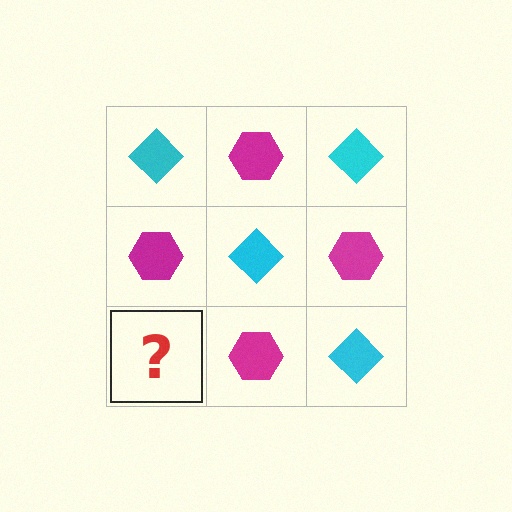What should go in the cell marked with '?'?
The missing cell should contain a cyan diamond.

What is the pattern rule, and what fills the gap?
The rule is that it alternates cyan diamond and magenta hexagon in a checkerboard pattern. The gap should be filled with a cyan diamond.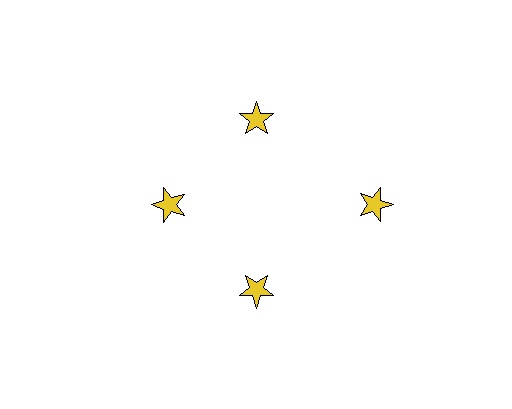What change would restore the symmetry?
The symmetry would be restored by moving it inward, back onto the ring so that all 4 stars sit at equal angles and equal distance from the center.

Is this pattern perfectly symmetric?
No. The 4 yellow stars are arranged in a ring, but one element near the 3 o'clock position is pushed outward from the center, breaking the 4-fold rotational symmetry.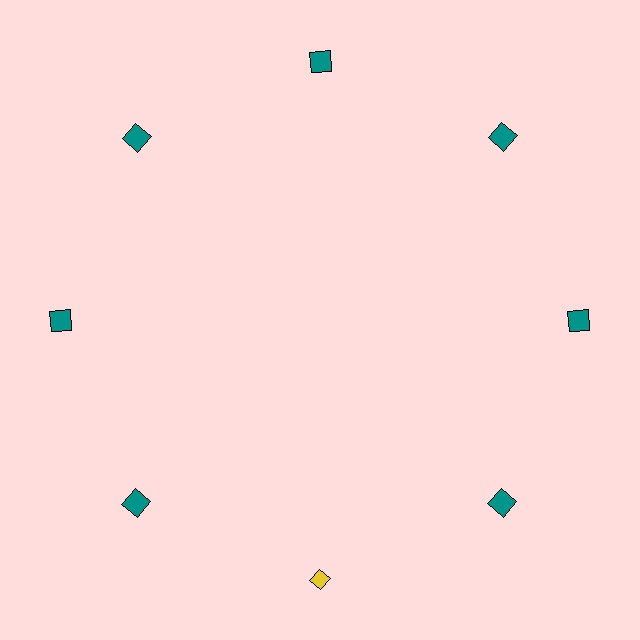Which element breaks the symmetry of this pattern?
The yellow diamond at roughly the 6 o'clock position breaks the symmetry. All other shapes are teal squares.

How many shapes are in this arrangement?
There are 8 shapes arranged in a ring pattern.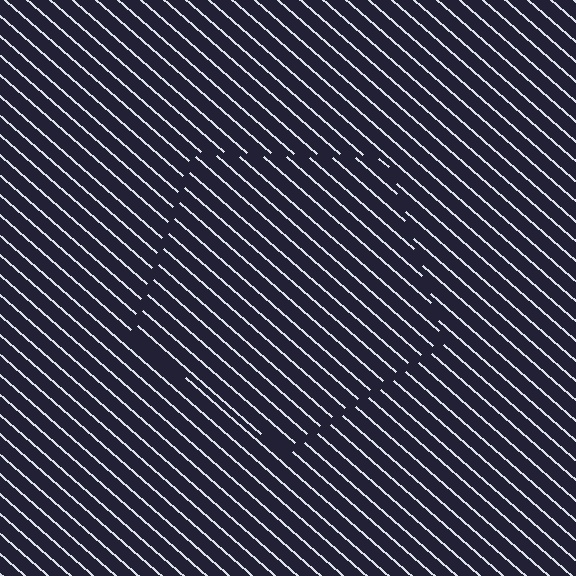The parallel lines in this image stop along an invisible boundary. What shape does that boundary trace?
An illusory pentagon. The interior of the shape contains the same grating, shifted by half a period — the contour is defined by the phase discontinuity where line-ends from the inner and outer gratings abut.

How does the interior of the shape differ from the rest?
The interior of the shape contains the same grating, shifted by half a period — the contour is defined by the phase discontinuity where line-ends from the inner and outer gratings abut.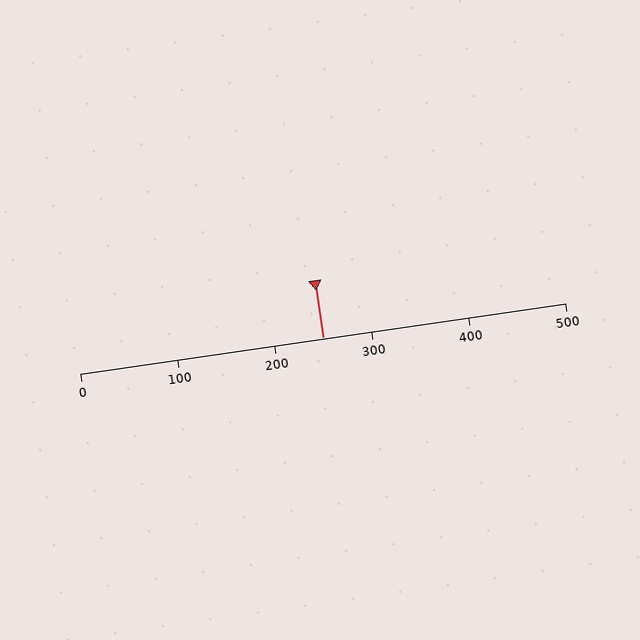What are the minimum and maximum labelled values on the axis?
The axis runs from 0 to 500.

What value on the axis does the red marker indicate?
The marker indicates approximately 250.